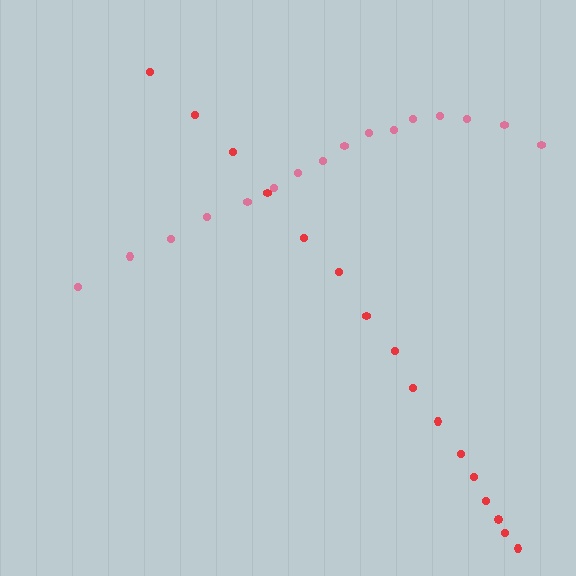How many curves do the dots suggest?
There are 2 distinct paths.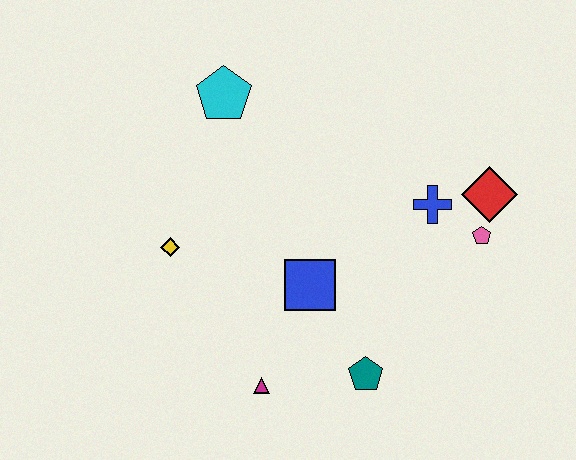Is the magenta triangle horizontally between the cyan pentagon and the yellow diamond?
No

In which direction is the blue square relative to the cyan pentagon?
The blue square is below the cyan pentagon.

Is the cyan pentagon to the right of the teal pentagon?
No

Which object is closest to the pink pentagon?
The red diamond is closest to the pink pentagon.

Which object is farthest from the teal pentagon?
The cyan pentagon is farthest from the teal pentagon.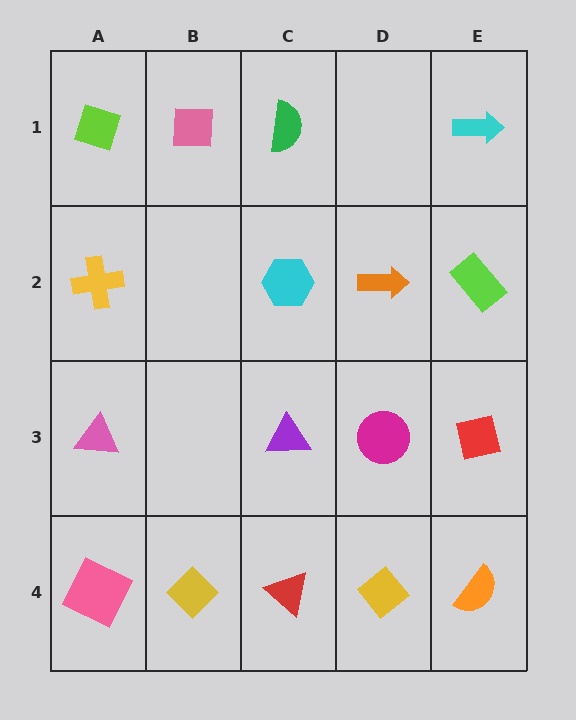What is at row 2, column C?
A cyan hexagon.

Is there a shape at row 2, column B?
No, that cell is empty.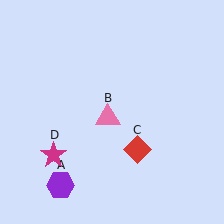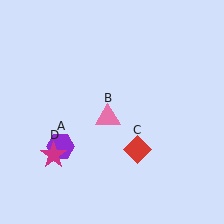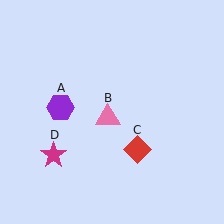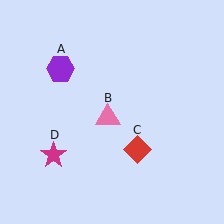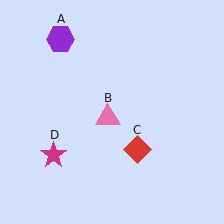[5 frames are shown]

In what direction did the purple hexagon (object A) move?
The purple hexagon (object A) moved up.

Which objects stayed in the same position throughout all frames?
Pink triangle (object B) and red diamond (object C) and magenta star (object D) remained stationary.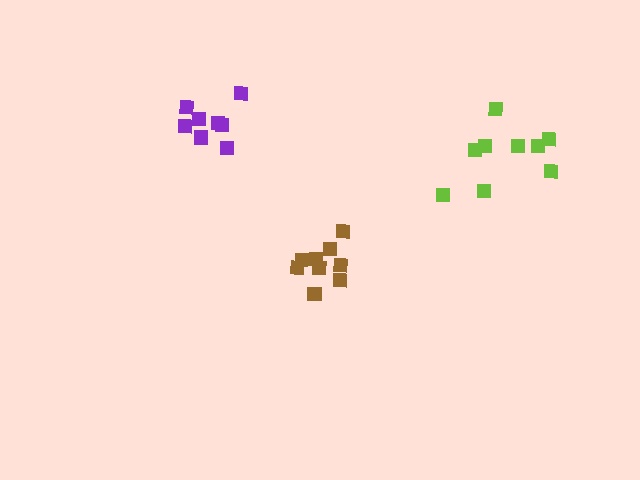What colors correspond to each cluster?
The clusters are colored: lime, purple, brown.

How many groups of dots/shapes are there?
There are 3 groups.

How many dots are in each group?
Group 1: 9 dots, Group 2: 8 dots, Group 3: 9 dots (26 total).